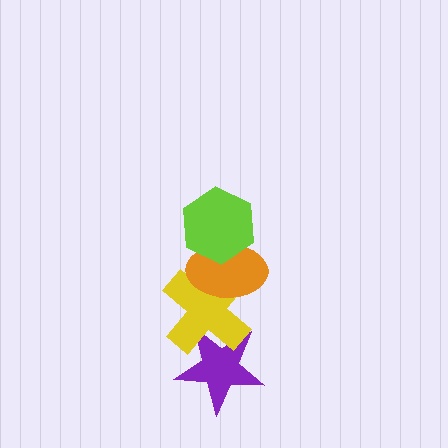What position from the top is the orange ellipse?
The orange ellipse is 2nd from the top.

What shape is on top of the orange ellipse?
The lime hexagon is on top of the orange ellipse.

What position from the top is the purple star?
The purple star is 4th from the top.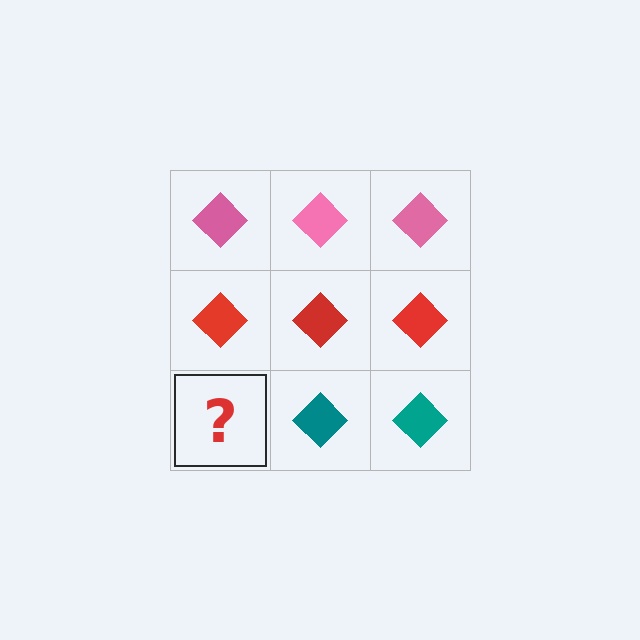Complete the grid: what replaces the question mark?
The question mark should be replaced with a teal diamond.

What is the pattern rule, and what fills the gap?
The rule is that each row has a consistent color. The gap should be filled with a teal diamond.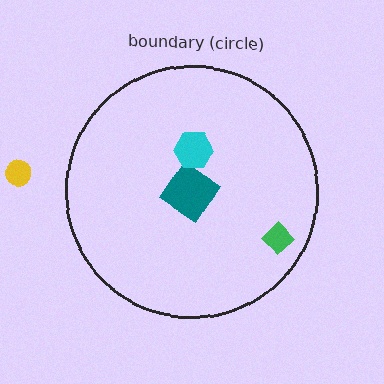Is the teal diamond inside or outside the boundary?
Inside.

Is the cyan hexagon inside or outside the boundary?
Inside.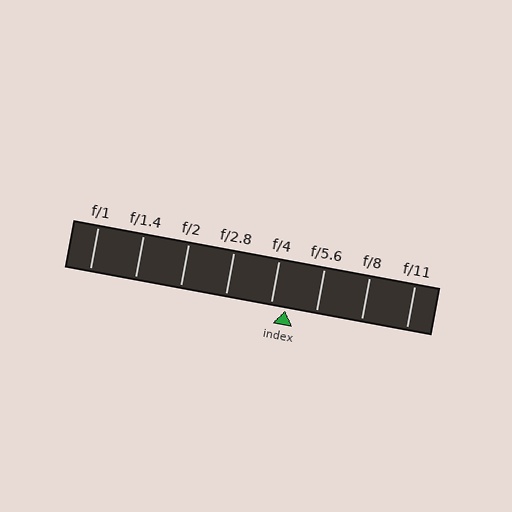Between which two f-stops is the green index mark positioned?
The index mark is between f/4 and f/5.6.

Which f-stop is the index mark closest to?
The index mark is closest to f/4.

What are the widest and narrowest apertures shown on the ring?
The widest aperture shown is f/1 and the narrowest is f/11.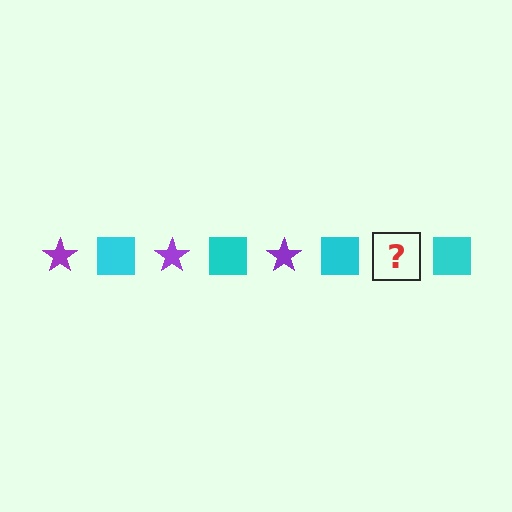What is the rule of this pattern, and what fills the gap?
The rule is that the pattern alternates between purple star and cyan square. The gap should be filled with a purple star.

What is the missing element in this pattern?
The missing element is a purple star.